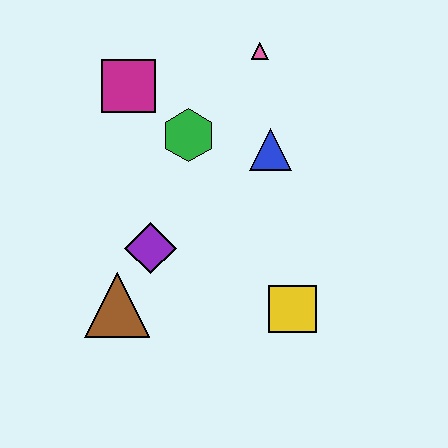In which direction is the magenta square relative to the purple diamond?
The magenta square is above the purple diamond.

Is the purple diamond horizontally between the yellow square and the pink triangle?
No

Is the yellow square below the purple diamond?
Yes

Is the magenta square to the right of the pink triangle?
No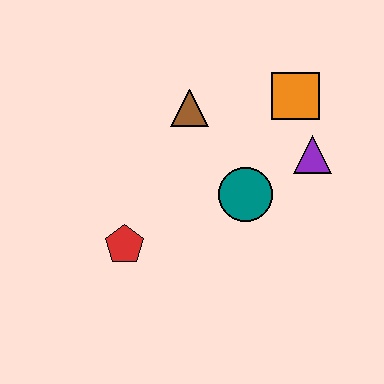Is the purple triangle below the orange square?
Yes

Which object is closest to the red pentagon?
The teal circle is closest to the red pentagon.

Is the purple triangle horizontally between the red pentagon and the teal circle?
No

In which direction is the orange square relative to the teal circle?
The orange square is above the teal circle.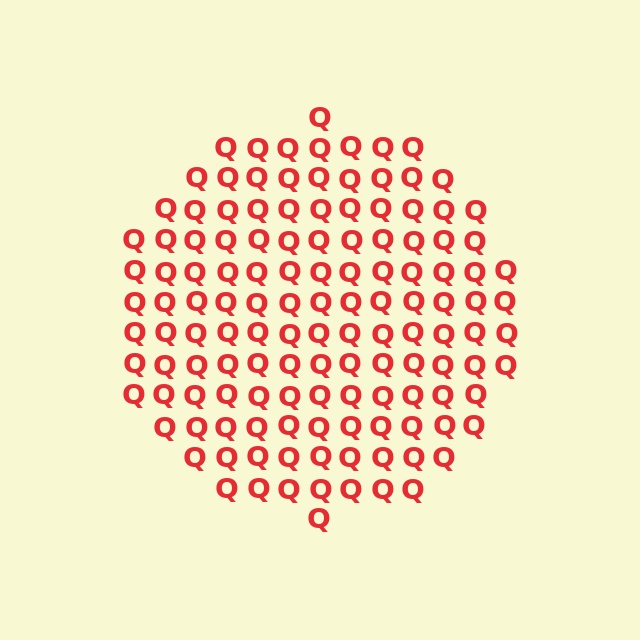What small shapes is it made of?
It is made of small letter Q's.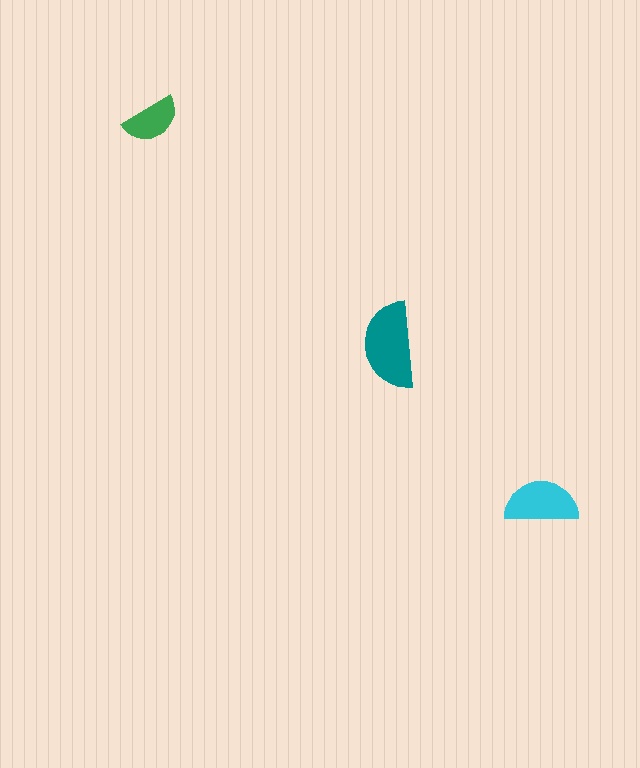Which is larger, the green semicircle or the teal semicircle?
The teal one.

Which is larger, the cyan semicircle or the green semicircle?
The cyan one.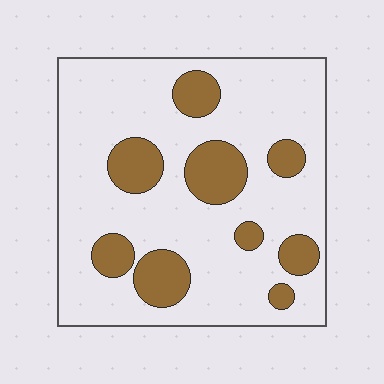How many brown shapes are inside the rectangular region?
9.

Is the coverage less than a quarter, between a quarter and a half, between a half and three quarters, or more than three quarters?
Less than a quarter.